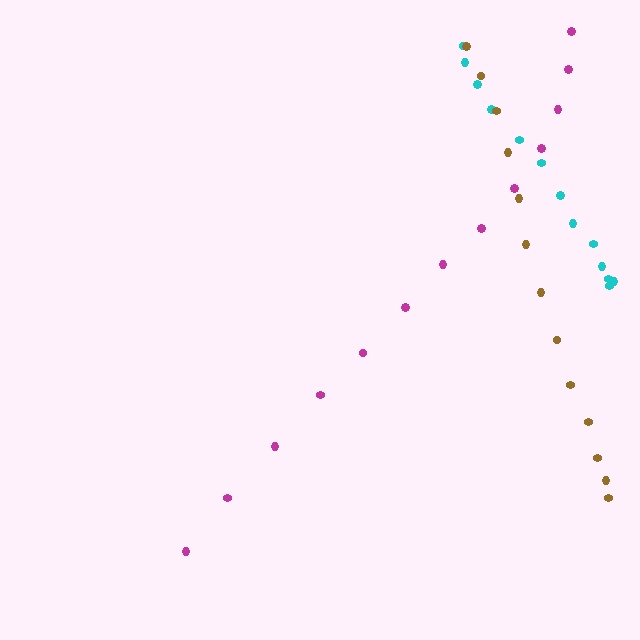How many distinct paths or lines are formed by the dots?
There are 3 distinct paths.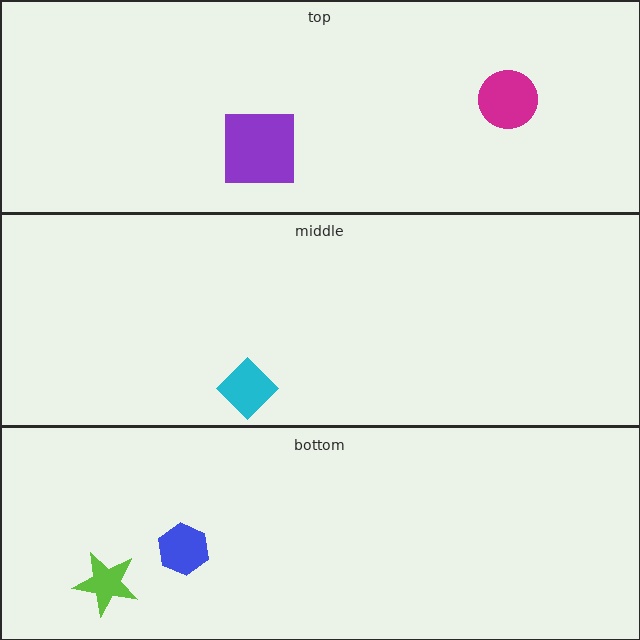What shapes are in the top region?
The magenta circle, the purple square.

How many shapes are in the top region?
2.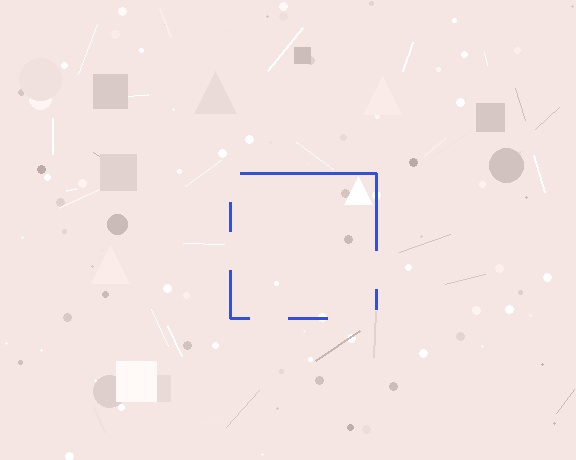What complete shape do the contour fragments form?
The contour fragments form a square.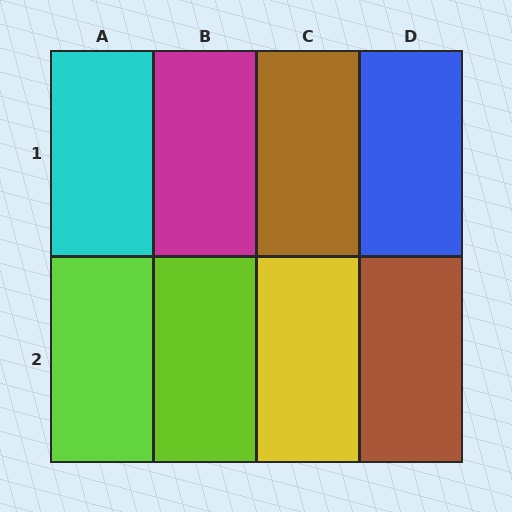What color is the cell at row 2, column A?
Lime.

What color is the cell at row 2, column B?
Lime.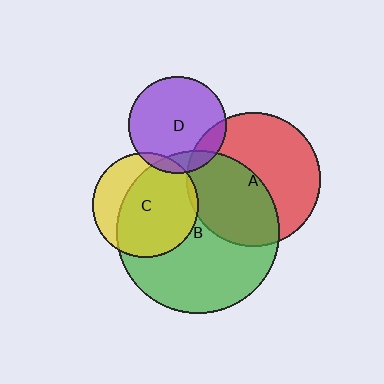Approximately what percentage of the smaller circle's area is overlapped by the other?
Approximately 5%.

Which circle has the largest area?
Circle B (green).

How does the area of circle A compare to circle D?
Approximately 1.9 times.